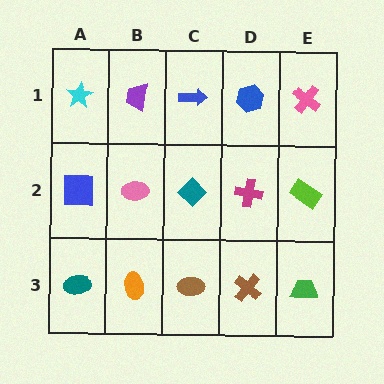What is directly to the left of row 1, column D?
A blue arrow.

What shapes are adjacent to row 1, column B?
A pink ellipse (row 2, column B), a cyan star (row 1, column A), a blue arrow (row 1, column C).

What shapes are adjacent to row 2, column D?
A blue hexagon (row 1, column D), a brown cross (row 3, column D), a teal diamond (row 2, column C), a lime rectangle (row 2, column E).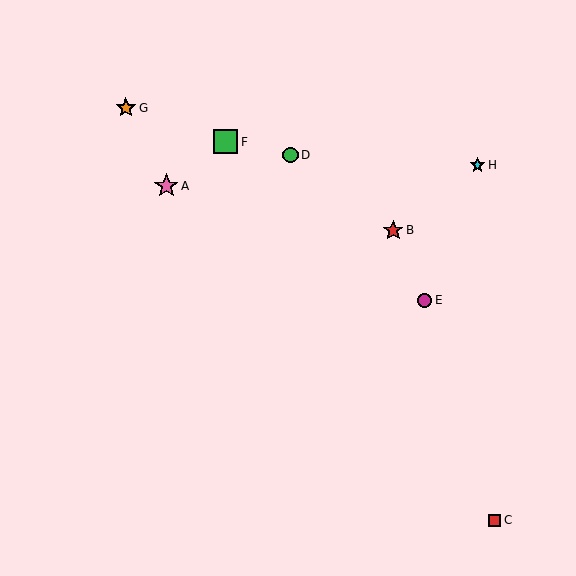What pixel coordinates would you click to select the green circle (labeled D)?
Click at (290, 155) to select the green circle D.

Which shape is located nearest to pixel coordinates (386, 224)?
The red star (labeled B) at (393, 230) is nearest to that location.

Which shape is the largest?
The green square (labeled F) is the largest.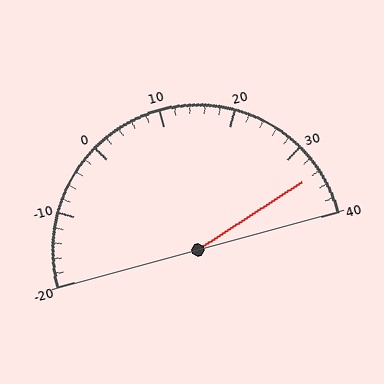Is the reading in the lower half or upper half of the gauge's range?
The reading is in the upper half of the range (-20 to 40).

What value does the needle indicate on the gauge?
The needle indicates approximately 34.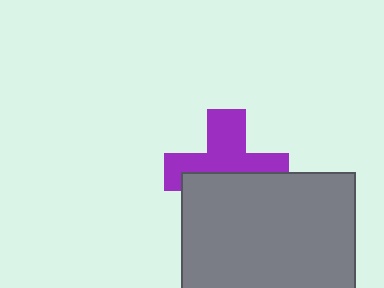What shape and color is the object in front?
The object in front is a gray rectangle.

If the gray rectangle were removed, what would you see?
You would see the complete purple cross.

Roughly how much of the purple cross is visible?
About half of it is visible (roughly 53%).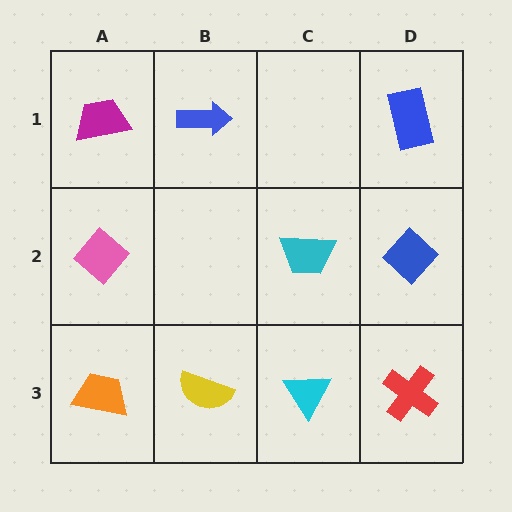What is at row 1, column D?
A blue rectangle.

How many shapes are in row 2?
3 shapes.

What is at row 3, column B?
A yellow semicircle.